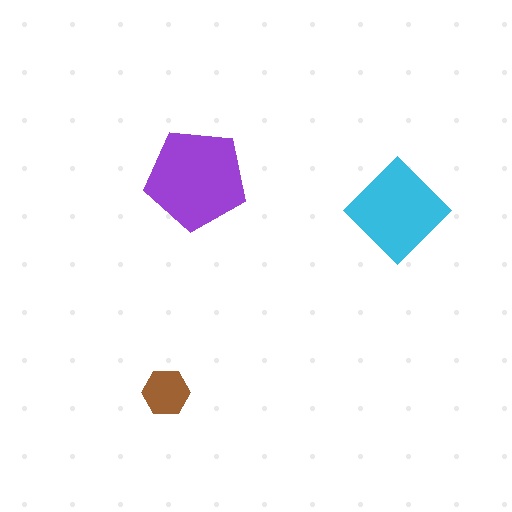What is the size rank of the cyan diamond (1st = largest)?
2nd.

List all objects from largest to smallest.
The purple pentagon, the cyan diamond, the brown hexagon.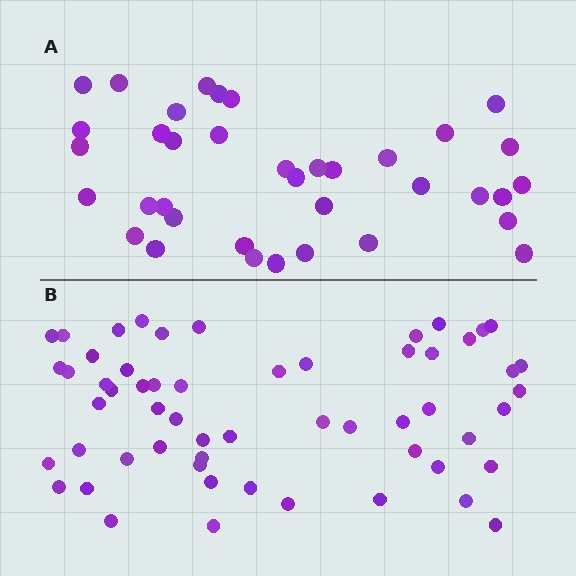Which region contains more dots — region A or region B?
Region B (the bottom region) has more dots.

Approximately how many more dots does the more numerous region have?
Region B has approximately 20 more dots than region A.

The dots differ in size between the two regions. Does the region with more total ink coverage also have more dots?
No. Region A has more total ink coverage because its dots are larger, but region B actually contains more individual dots. Total area can be misleading — the number of items is what matters here.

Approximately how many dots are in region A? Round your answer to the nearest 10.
About 40 dots. (The exact count is 37, which rounds to 40.)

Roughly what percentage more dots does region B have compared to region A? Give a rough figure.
About 55% more.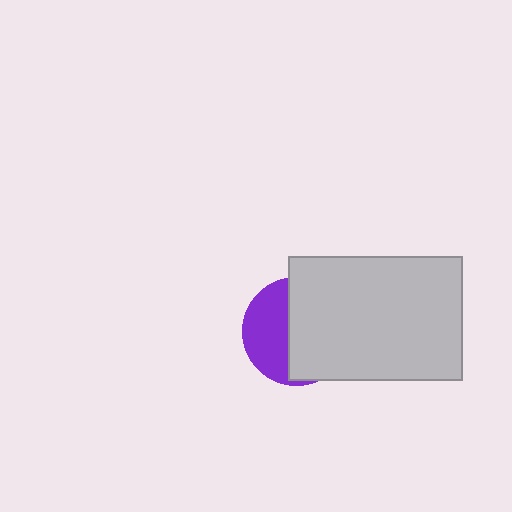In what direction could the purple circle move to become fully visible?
The purple circle could move left. That would shift it out from behind the light gray rectangle entirely.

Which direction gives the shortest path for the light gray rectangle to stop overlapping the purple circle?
Moving right gives the shortest separation.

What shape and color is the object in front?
The object in front is a light gray rectangle.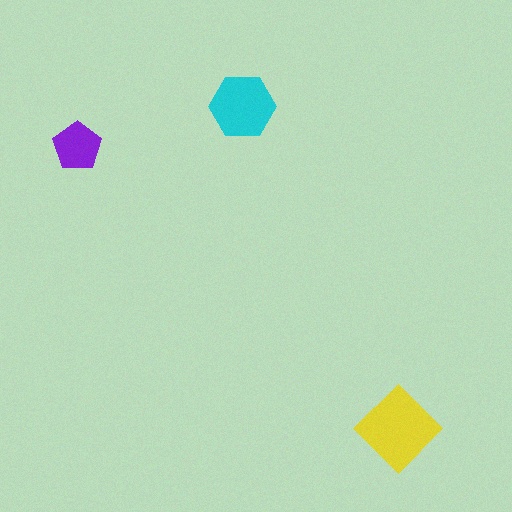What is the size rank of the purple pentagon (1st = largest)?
3rd.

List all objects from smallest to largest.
The purple pentagon, the cyan hexagon, the yellow diamond.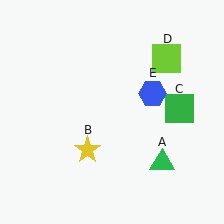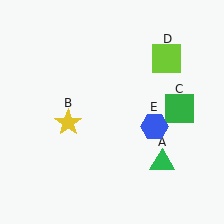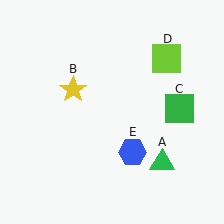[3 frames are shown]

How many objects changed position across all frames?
2 objects changed position: yellow star (object B), blue hexagon (object E).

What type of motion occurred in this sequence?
The yellow star (object B), blue hexagon (object E) rotated clockwise around the center of the scene.